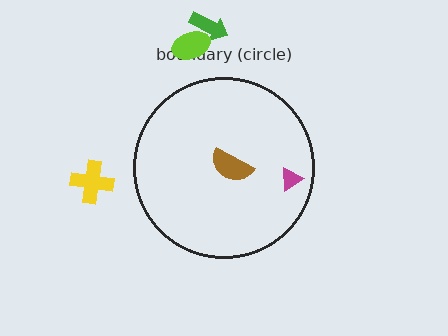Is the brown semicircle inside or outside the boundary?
Inside.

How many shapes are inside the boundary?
2 inside, 3 outside.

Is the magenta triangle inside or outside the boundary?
Inside.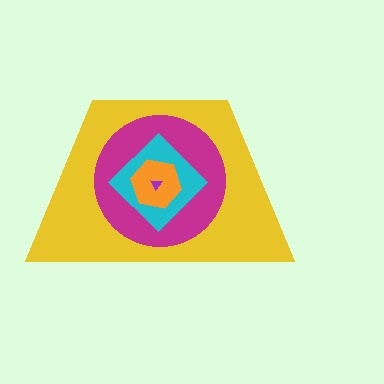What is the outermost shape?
The yellow trapezoid.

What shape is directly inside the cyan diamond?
The orange hexagon.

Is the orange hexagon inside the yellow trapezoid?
Yes.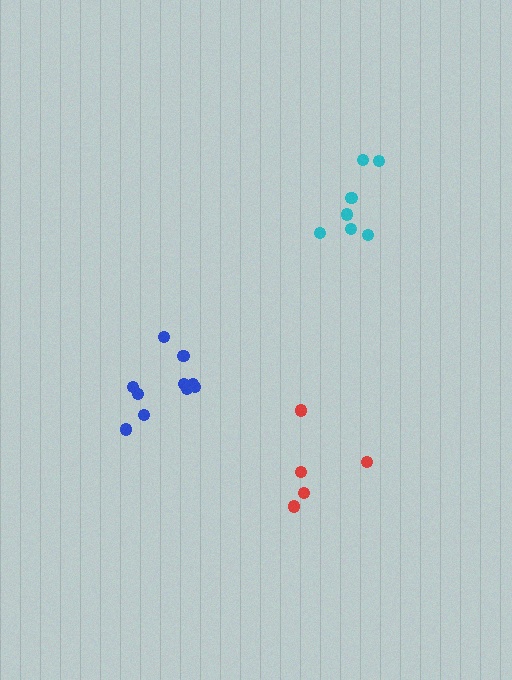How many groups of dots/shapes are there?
There are 3 groups.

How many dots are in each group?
Group 1: 10 dots, Group 2: 7 dots, Group 3: 5 dots (22 total).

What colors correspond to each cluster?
The clusters are colored: blue, cyan, red.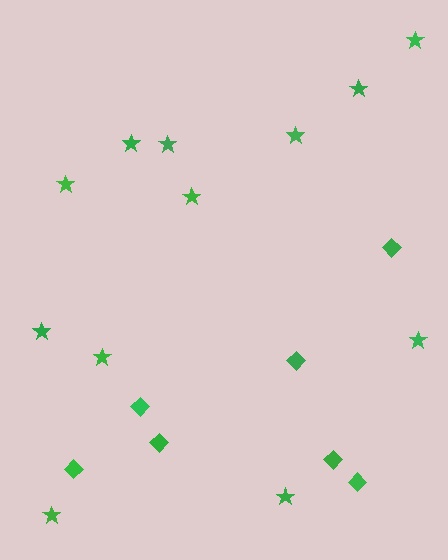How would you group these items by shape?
There are 2 groups: one group of stars (12) and one group of diamonds (7).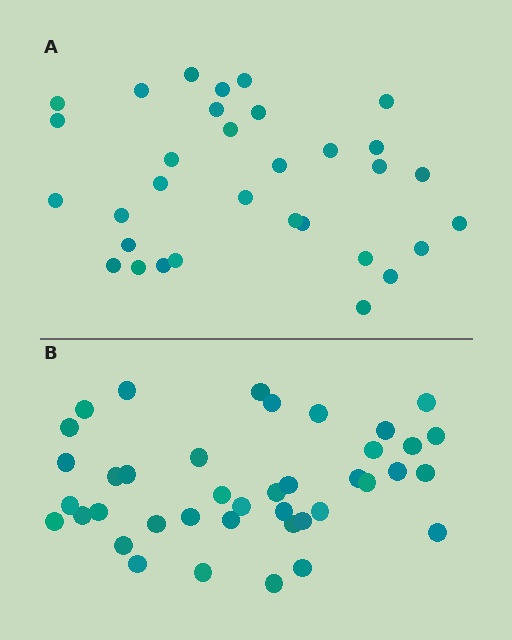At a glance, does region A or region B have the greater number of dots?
Region B (the bottom region) has more dots.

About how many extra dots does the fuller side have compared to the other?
Region B has roughly 8 or so more dots than region A.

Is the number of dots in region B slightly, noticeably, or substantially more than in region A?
Region B has noticeably more, but not dramatically so. The ratio is roughly 1.2 to 1.